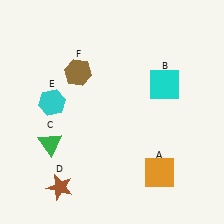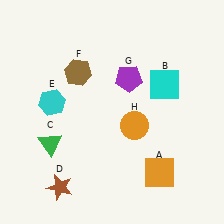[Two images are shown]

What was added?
A purple pentagon (G), an orange circle (H) were added in Image 2.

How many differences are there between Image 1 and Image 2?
There are 2 differences between the two images.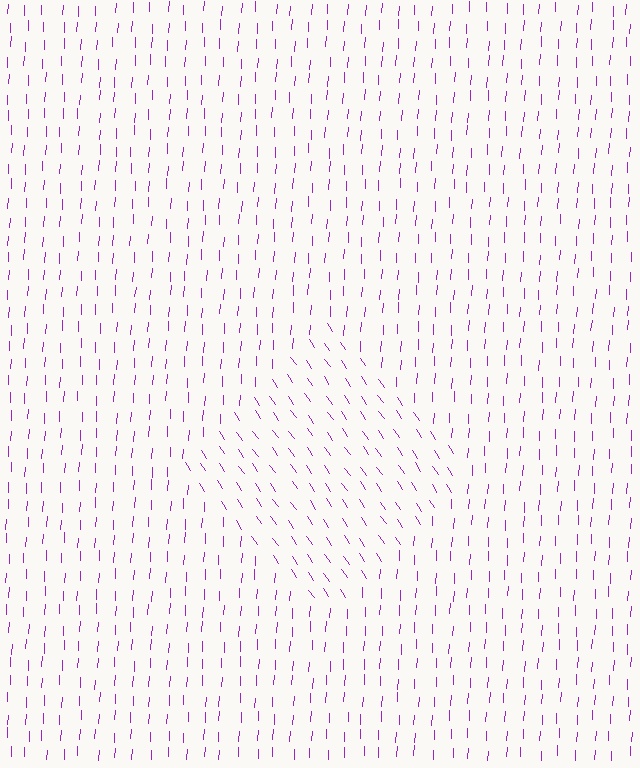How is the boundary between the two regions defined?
The boundary is defined purely by a change in line orientation (approximately 37 degrees difference). All lines are the same color and thickness.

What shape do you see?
I see a diamond.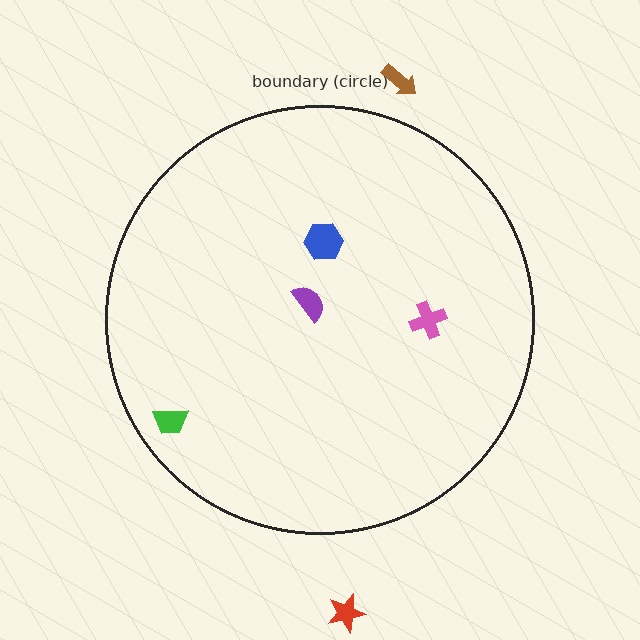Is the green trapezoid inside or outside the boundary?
Inside.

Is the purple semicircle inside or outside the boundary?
Inside.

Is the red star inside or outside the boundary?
Outside.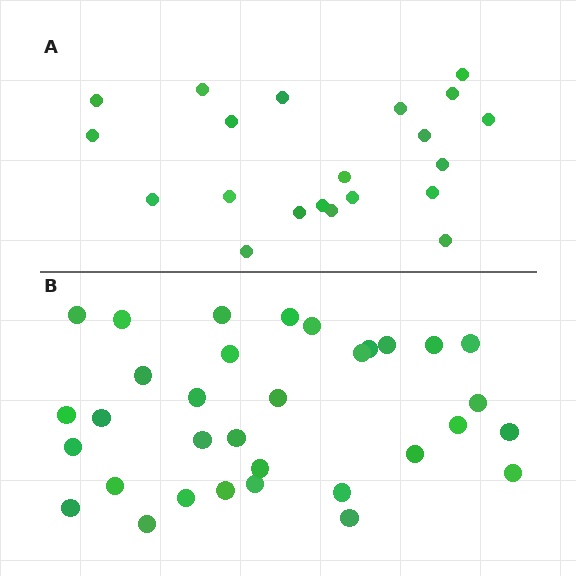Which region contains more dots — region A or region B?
Region B (the bottom region) has more dots.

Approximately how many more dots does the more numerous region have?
Region B has roughly 12 or so more dots than region A.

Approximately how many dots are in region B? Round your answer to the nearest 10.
About 30 dots. (The exact count is 33, which rounds to 30.)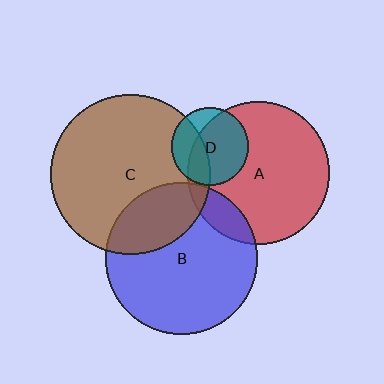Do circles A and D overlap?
Yes.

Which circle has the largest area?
Circle C (brown).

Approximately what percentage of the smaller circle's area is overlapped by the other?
Approximately 70%.